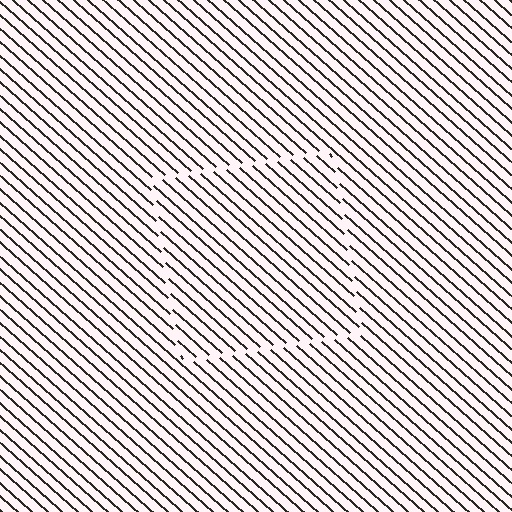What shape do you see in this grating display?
An illusory square. The interior of the shape contains the same grating, shifted by half a period — the contour is defined by the phase discontinuity where line-ends from the inner and outer gratings abut.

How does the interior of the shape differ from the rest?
The interior of the shape contains the same grating, shifted by half a period — the contour is defined by the phase discontinuity where line-ends from the inner and outer gratings abut.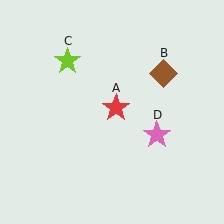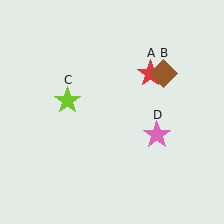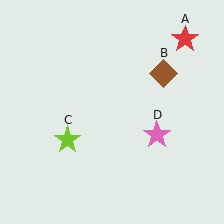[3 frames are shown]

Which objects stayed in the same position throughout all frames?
Brown diamond (object B) and pink star (object D) remained stationary.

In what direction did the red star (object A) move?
The red star (object A) moved up and to the right.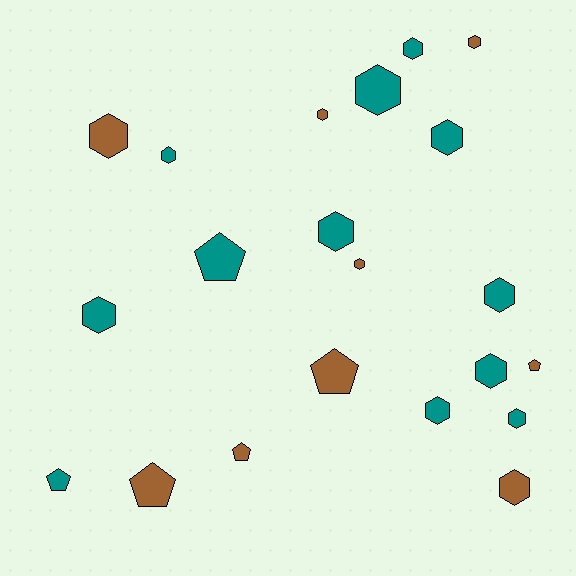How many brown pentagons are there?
There are 4 brown pentagons.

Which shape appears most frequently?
Hexagon, with 15 objects.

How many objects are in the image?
There are 21 objects.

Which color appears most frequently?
Teal, with 12 objects.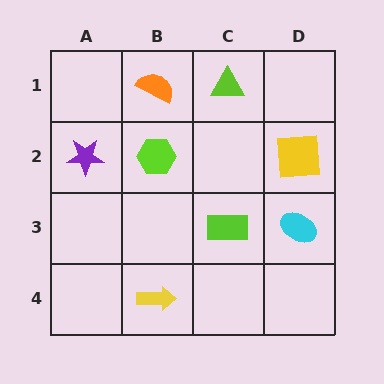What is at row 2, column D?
A yellow square.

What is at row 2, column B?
A lime hexagon.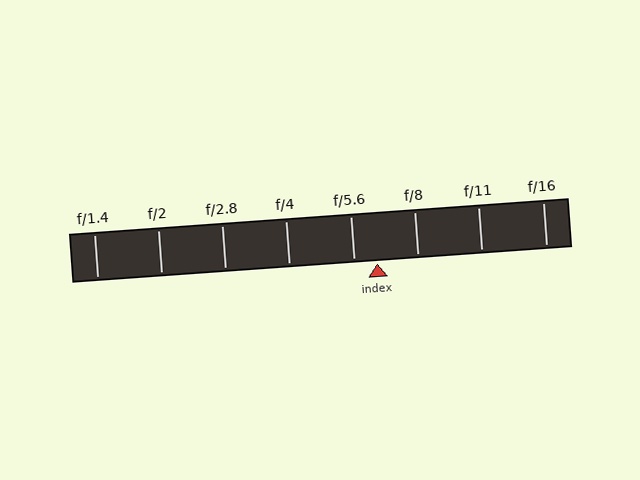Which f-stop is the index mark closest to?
The index mark is closest to f/5.6.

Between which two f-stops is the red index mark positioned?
The index mark is between f/5.6 and f/8.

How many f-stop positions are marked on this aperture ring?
There are 8 f-stop positions marked.